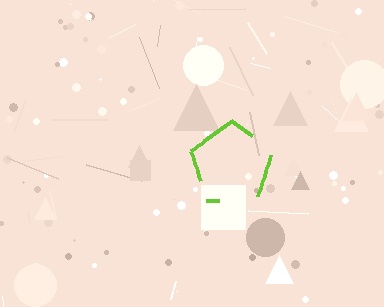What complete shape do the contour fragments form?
The contour fragments form a pentagon.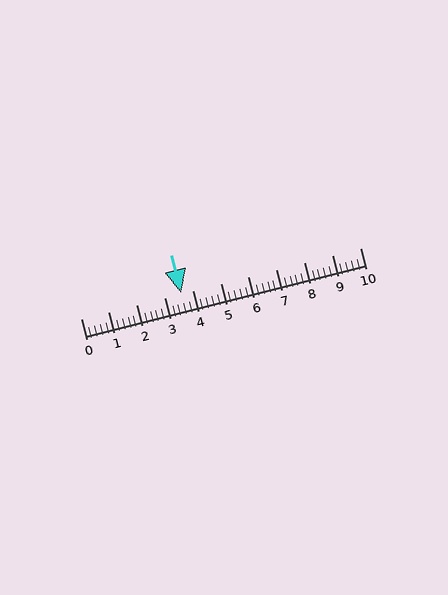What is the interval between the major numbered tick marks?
The major tick marks are spaced 1 units apart.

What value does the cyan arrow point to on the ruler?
The cyan arrow points to approximately 3.6.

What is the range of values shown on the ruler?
The ruler shows values from 0 to 10.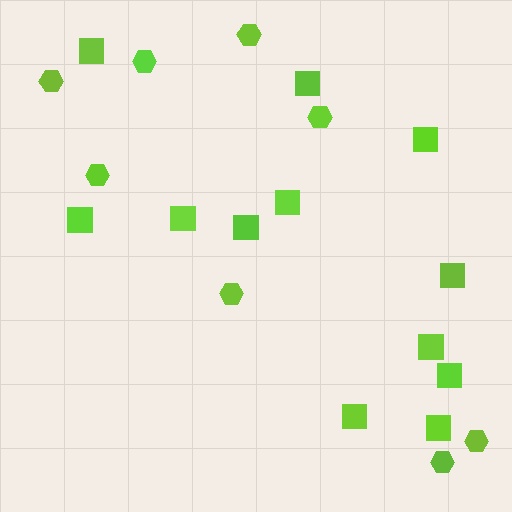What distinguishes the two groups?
There are 2 groups: one group of squares (12) and one group of hexagons (8).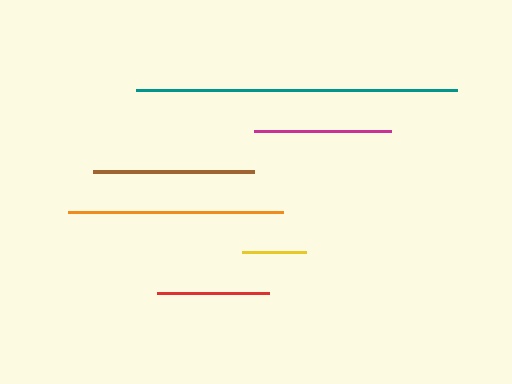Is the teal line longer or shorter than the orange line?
The teal line is longer than the orange line.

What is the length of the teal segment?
The teal segment is approximately 321 pixels long.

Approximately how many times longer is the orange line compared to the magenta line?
The orange line is approximately 1.6 times the length of the magenta line.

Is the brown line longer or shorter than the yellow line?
The brown line is longer than the yellow line.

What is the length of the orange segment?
The orange segment is approximately 214 pixels long.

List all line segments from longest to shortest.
From longest to shortest: teal, orange, brown, magenta, red, yellow.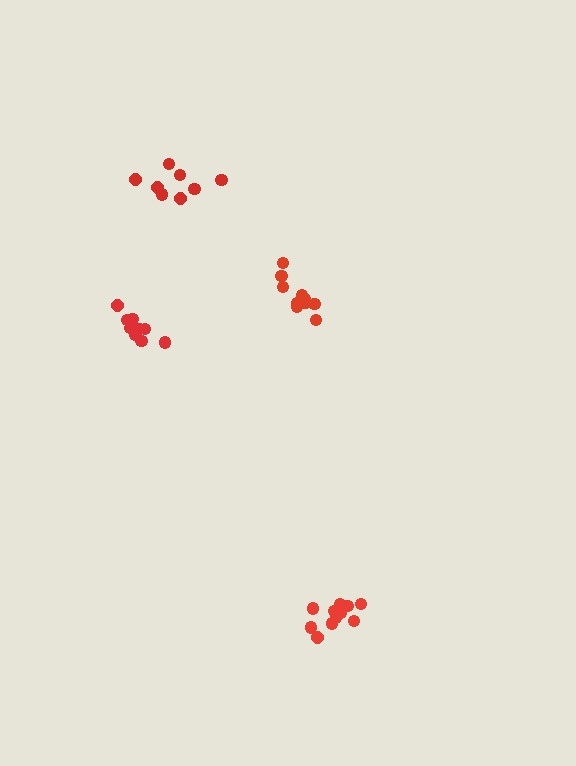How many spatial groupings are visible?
There are 4 spatial groupings.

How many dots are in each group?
Group 1: 11 dots, Group 2: 10 dots, Group 3: 10 dots, Group 4: 8 dots (39 total).